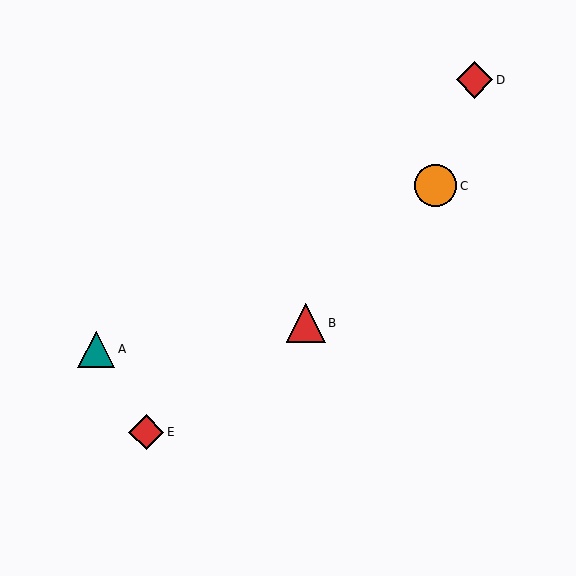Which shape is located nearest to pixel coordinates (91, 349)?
The teal triangle (labeled A) at (96, 349) is nearest to that location.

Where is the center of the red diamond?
The center of the red diamond is at (146, 432).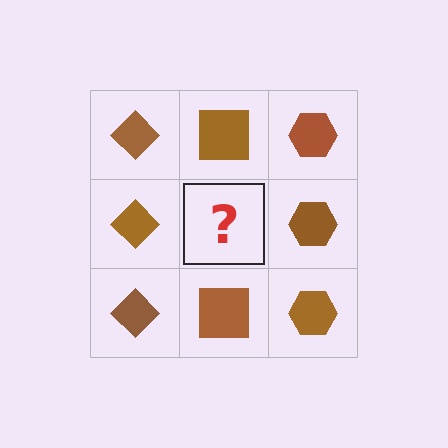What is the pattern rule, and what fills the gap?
The rule is that each column has a consistent shape. The gap should be filled with a brown square.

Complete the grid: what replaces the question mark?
The question mark should be replaced with a brown square.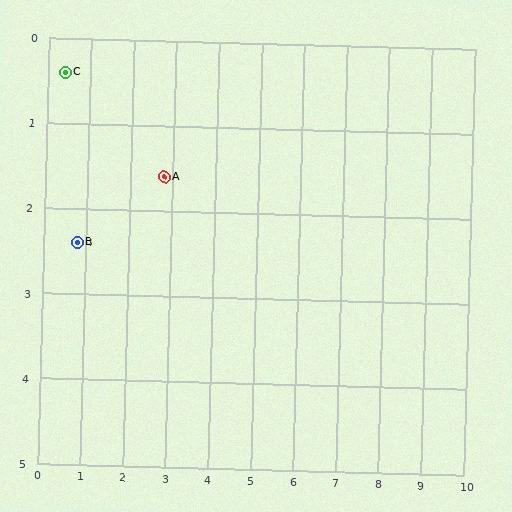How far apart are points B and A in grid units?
Points B and A are about 2.2 grid units apart.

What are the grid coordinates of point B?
Point B is at approximately (0.8, 2.4).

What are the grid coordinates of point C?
Point C is at approximately (0.4, 0.4).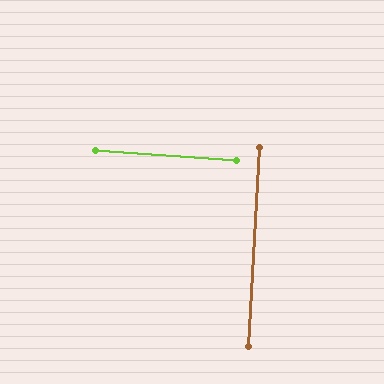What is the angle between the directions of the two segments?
Approximately 90 degrees.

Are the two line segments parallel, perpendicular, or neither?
Perpendicular — they meet at approximately 90°.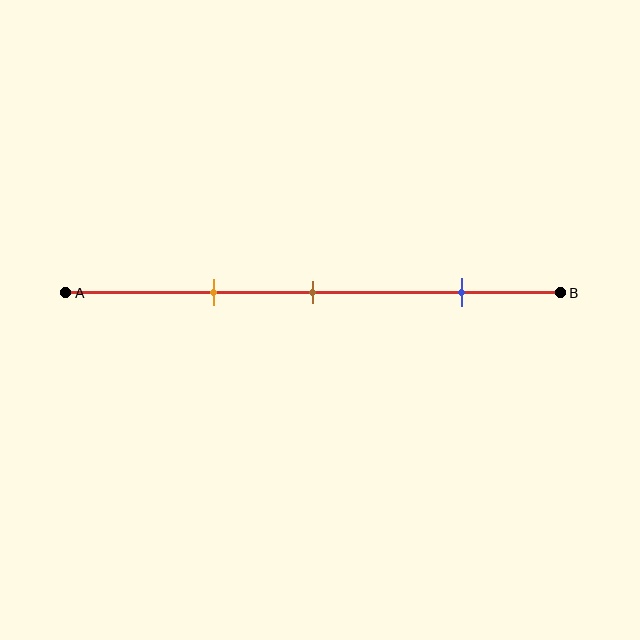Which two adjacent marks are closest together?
The orange and brown marks are the closest adjacent pair.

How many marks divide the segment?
There are 3 marks dividing the segment.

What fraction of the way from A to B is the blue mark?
The blue mark is approximately 80% (0.8) of the way from A to B.